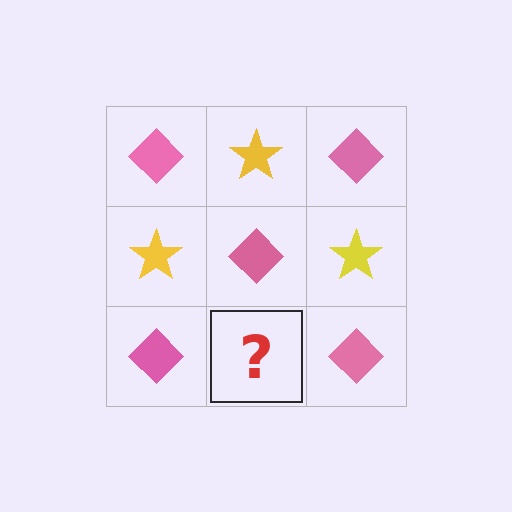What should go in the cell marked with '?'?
The missing cell should contain a yellow star.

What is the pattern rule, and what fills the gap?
The rule is that it alternates pink diamond and yellow star in a checkerboard pattern. The gap should be filled with a yellow star.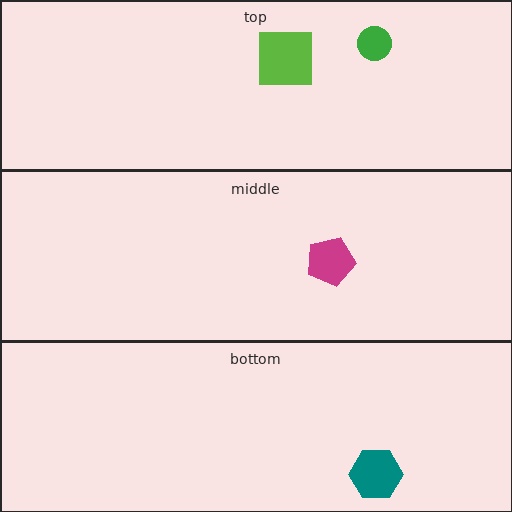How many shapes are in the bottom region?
1.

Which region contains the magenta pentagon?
The middle region.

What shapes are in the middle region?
The magenta pentagon.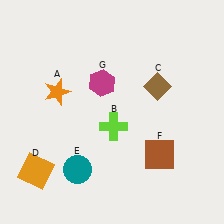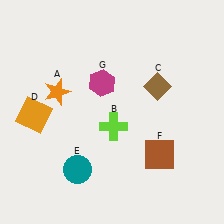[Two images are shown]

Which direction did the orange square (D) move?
The orange square (D) moved up.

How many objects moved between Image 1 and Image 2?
1 object moved between the two images.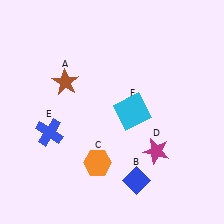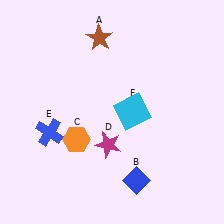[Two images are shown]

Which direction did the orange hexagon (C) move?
The orange hexagon (C) moved up.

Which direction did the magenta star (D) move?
The magenta star (D) moved left.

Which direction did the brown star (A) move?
The brown star (A) moved up.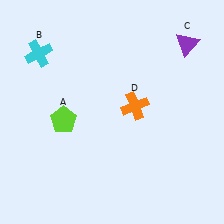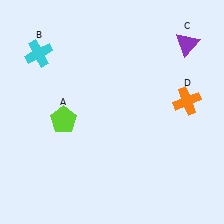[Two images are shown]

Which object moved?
The orange cross (D) moved right.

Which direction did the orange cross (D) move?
The orange cross (D) moved right.